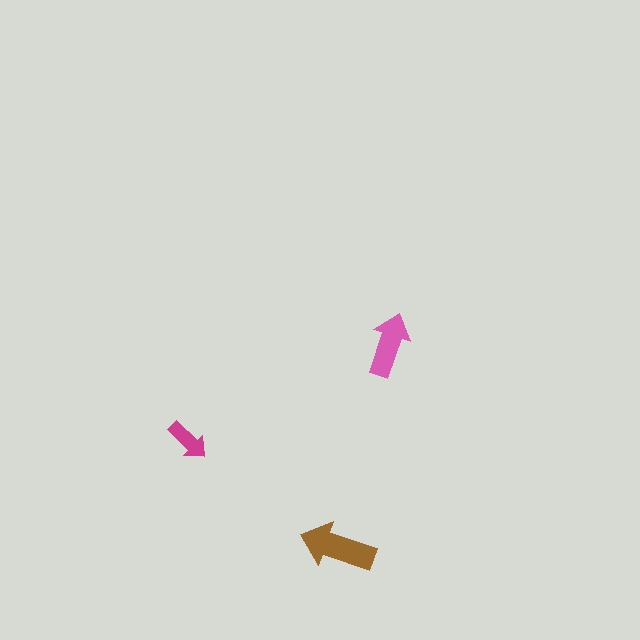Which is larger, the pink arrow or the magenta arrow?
The pink one.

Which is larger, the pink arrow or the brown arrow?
The brown one.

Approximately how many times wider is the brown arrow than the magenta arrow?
About 1.5 times wider.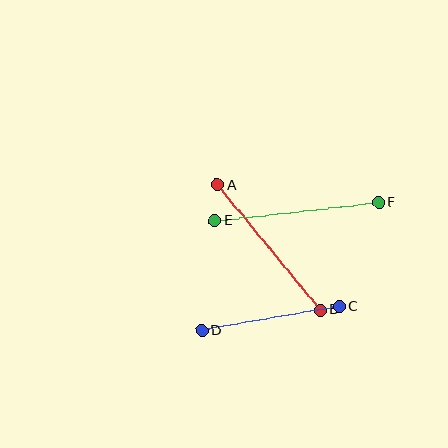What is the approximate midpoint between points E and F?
The midpoint is at approximately (297, 212) pixels.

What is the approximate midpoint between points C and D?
The midpoint is at approximately (271, 319) pixels.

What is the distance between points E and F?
The distance is approximately 165 pixels.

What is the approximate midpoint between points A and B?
The midpoint is at approximately (269, 248) pixels.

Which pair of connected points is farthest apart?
Points E and F are farthest apart.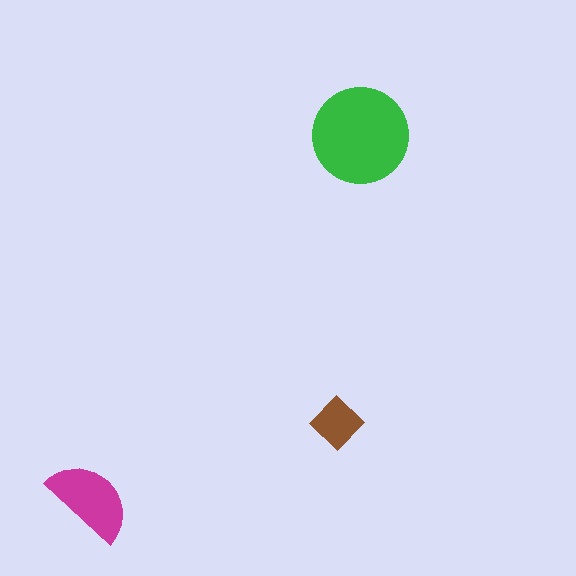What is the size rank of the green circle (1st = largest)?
1st.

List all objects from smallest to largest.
The brown diamond, the magenta semicircle, the green circle.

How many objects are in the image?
There are 3 objects in the image.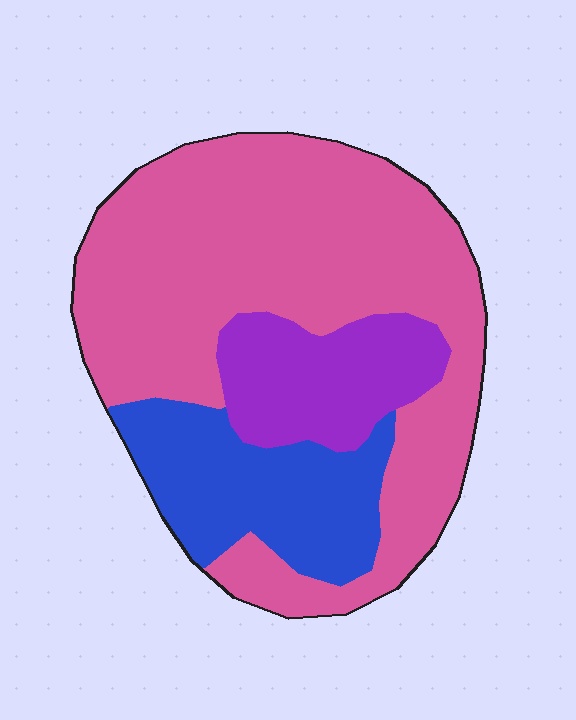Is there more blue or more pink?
Pink.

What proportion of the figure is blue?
Blue covers around 20% of the figure.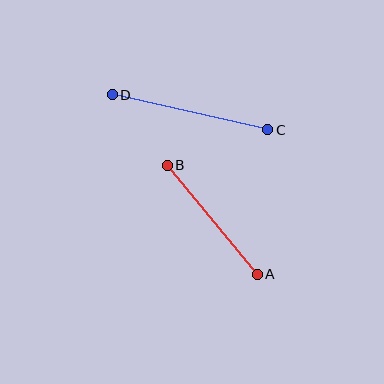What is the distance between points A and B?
The distance is approximately 141 pixels.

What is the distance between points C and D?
The distance is approximately 159 pixels.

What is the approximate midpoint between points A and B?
The midpoint is at approximately (212, 220) pixels.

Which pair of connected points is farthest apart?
Points C and D are farthest apart.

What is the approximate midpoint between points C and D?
The midpoint is at approximately (190, 112) pixels.